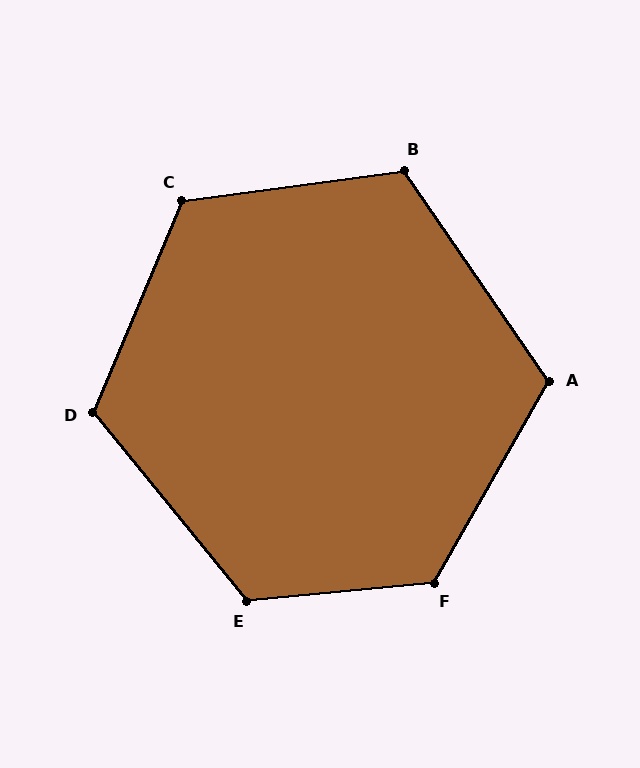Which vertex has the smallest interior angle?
A, at approximately 116 degrees.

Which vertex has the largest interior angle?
F, at approximately 125 degrees.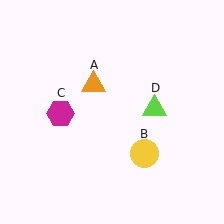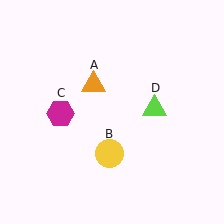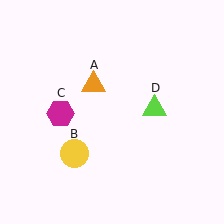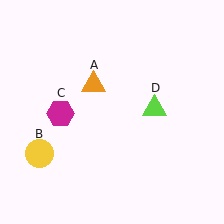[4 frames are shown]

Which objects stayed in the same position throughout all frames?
Orange triangle (object A) and magenta hexagon (object C) and lime triangle (object D) remained stationary.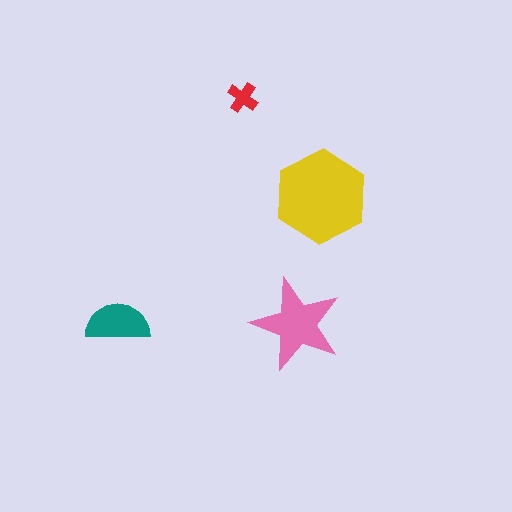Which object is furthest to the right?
The yellow hexagon is rightmost.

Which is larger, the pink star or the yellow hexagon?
The yellow hexagon.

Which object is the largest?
The yellow hexagon.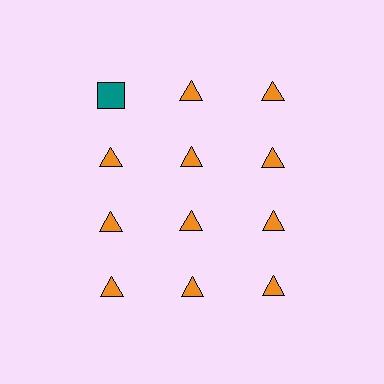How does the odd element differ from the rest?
It differs in both color (teal instead of orange) and shape (square instead of triangle).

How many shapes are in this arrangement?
There are 12 shapes arranged in a grid pattern.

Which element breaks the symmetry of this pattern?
The teal square in the top row, leftmost column breaks the symmetry. All other shapes are orange triangles.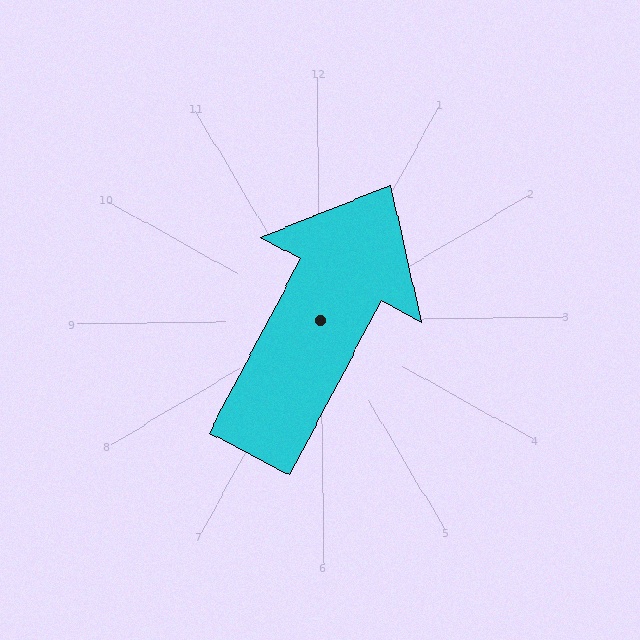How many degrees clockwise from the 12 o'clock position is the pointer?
Approximately 28 degrees.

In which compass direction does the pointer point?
Northeast.